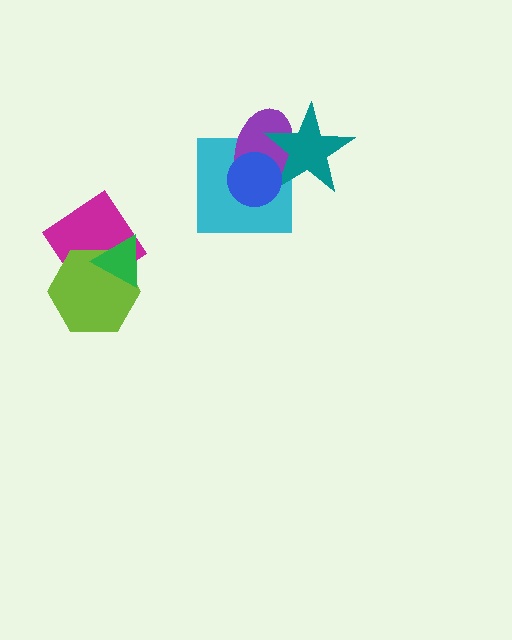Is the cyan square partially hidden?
Yes, it is partially covered by another shape.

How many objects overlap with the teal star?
3 objects overlap with the teal star.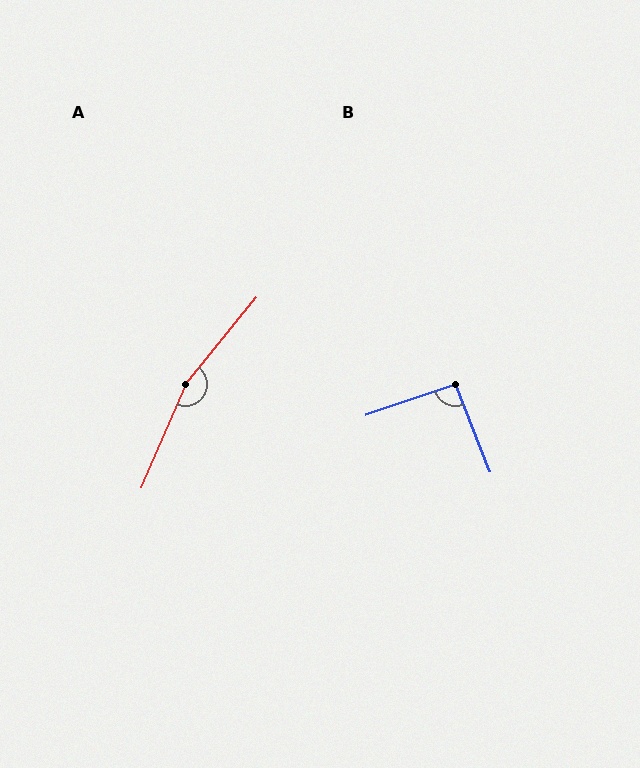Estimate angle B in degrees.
Approximately 93 degrees.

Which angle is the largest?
A, at approximately 164 degrees.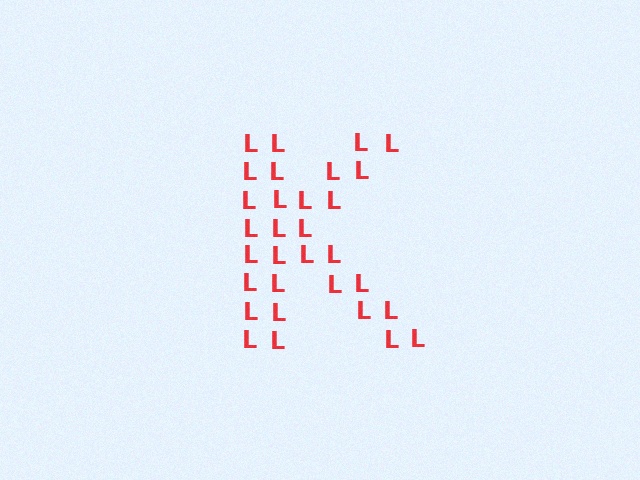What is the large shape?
The large shape is the letter K.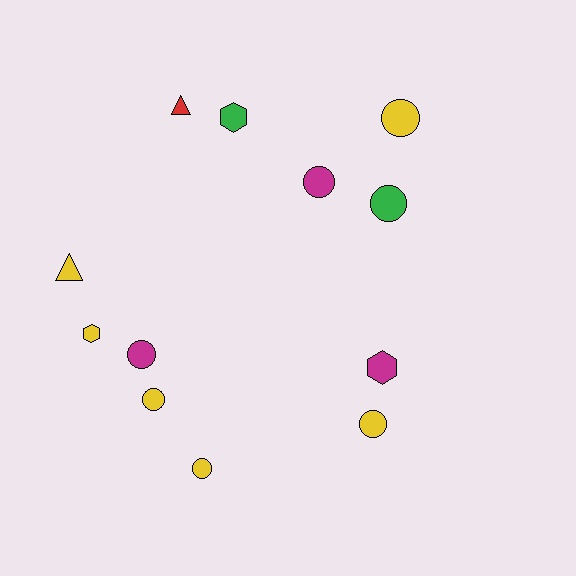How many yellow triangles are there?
There is 1 yellow triangle.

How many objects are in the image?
There are 12 objects.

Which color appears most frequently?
Yellow, with 6 objects.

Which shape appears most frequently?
Circle, with 7 objects.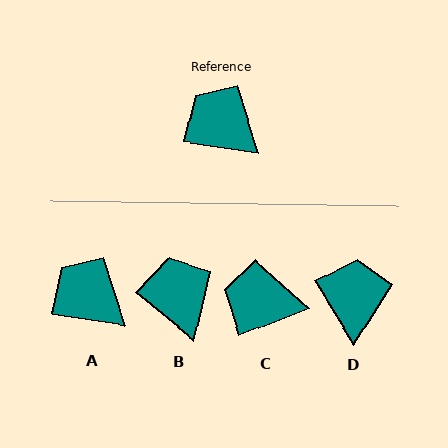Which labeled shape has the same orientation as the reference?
A.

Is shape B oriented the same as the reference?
No, it is off by about 31 degrees.